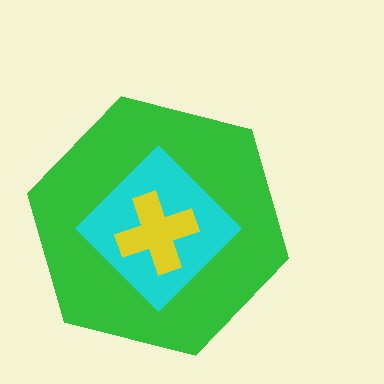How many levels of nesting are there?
3.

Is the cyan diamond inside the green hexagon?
Yes.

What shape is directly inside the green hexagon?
The cyan diamond.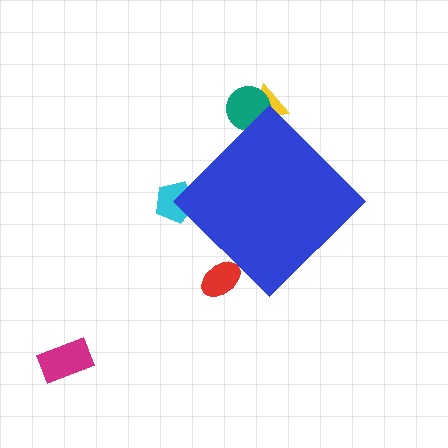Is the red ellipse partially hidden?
Yes, the red ellipse is partially hidden behind the blue diamond.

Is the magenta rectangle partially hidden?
No, the magenta rectangle is fully visible.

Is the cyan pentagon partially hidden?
Yes, the cyan pentagon is partially hidden behind the blue diamond.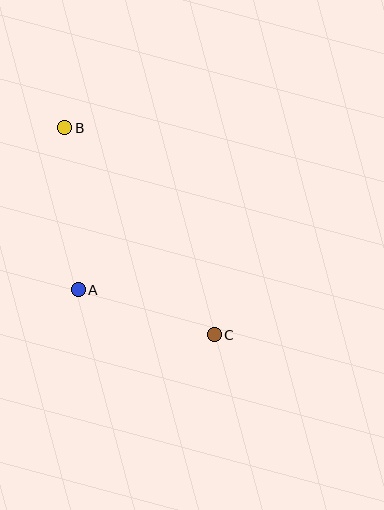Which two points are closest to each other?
Points A and C are closest to each other.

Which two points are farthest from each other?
Points B and C are farthest from each other.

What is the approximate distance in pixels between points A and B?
The distance between A and B is approximately 163 pixels.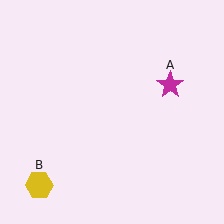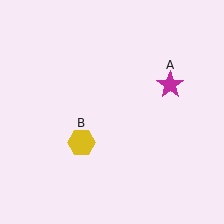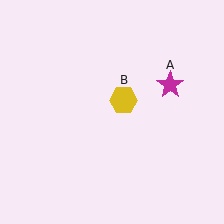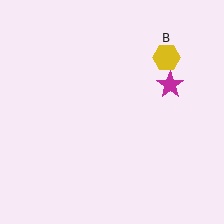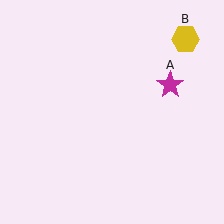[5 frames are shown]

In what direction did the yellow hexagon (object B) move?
The yellow hexagon (object B) moved up and to the right.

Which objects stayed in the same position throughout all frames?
Magenta star (object A) remained stationary.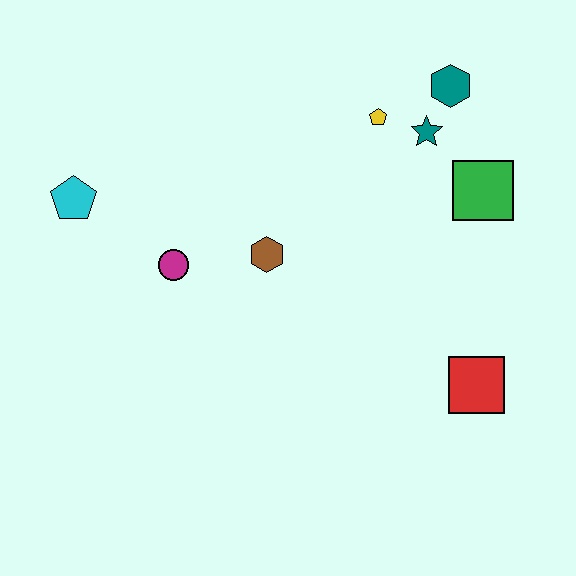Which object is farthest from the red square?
The cyan pentagon is farthest from the red square.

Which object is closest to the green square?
The teal star is closest to the green square.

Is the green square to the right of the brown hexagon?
Yes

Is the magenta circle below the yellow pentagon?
Yes